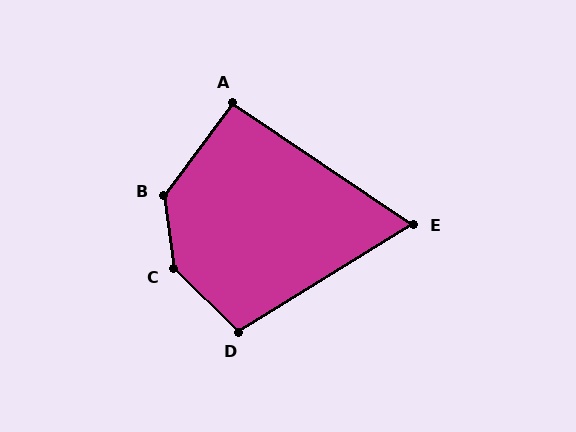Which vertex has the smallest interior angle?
E, at approximately 65 degrees.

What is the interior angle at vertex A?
Approximately 93 degrees (approximately right).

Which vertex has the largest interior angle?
C, at approximately 142 degrees.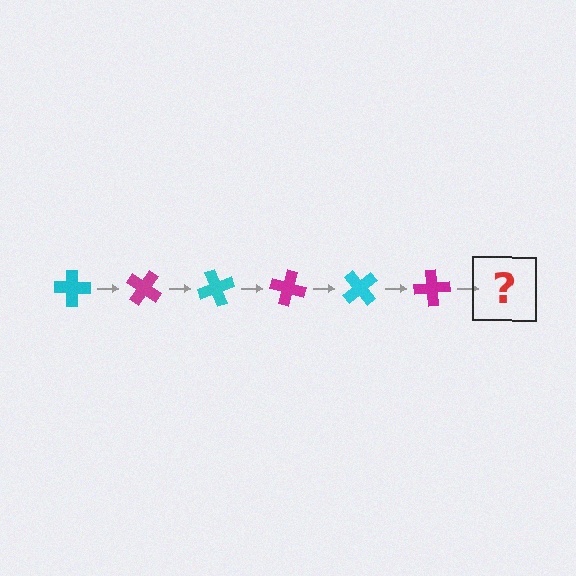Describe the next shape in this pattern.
It should be a cyan cross, rotated 210 degrees from the start.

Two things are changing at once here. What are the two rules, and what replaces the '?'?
The two rules are that it rotates 35 degrees each step and the color cycles through cyan and magenta. The '?' should be a cyan cross, rotated 210 degrees from the start.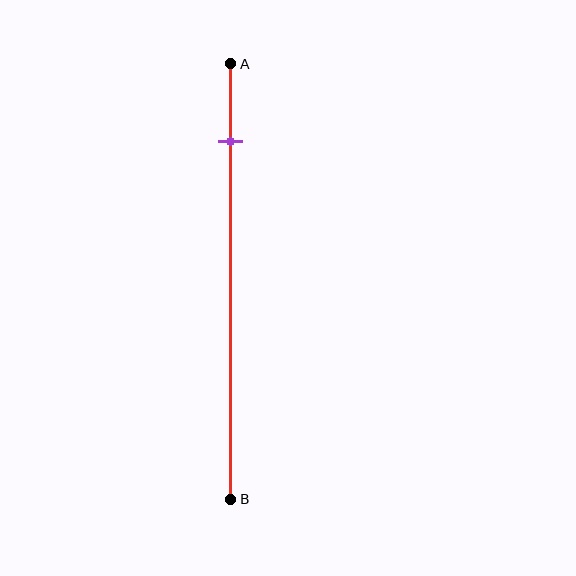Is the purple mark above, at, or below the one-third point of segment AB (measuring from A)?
The purple mark is above the one-third point of segment AB.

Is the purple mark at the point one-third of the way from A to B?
No, the mark is at about 20% from A, not at the 33% one-third point.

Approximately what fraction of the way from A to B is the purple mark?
The purple mark is approximately 20% of the way from A to B.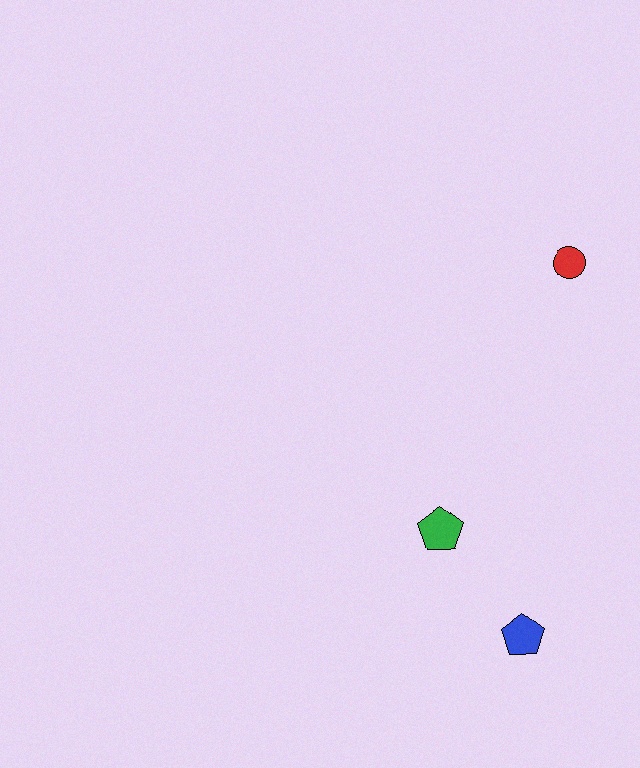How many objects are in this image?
There are 3 objects.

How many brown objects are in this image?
There are no brown objects.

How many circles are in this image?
There is 1 circle.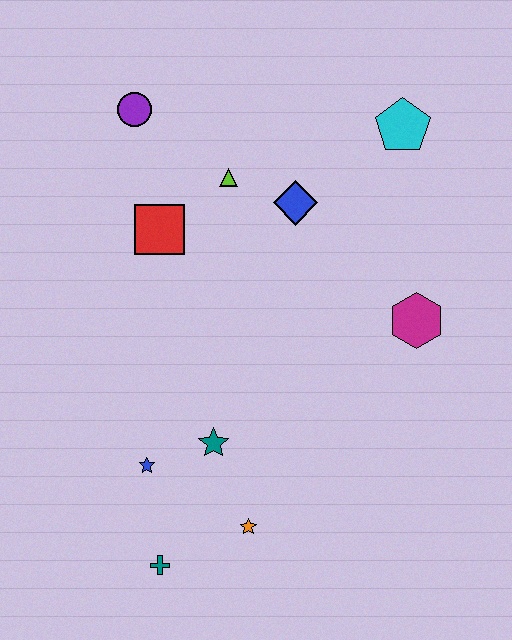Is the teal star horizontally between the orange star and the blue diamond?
No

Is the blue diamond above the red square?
Yes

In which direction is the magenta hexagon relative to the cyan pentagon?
The magenta hexagon is below the cyan pentagon.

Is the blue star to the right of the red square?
No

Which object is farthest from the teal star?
The cyan pentagon is farthest from the teal star.